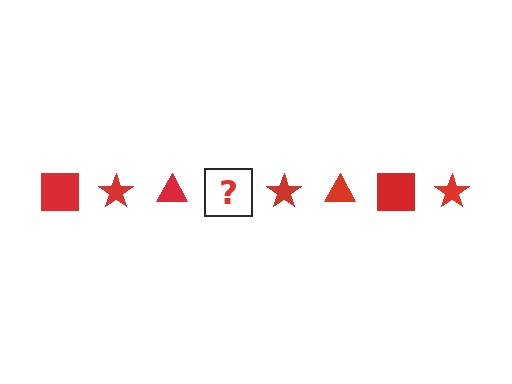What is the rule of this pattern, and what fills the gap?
The rule is that the pattern cycles through square, star, triangle shapes in red. The gap should be filled with a red square.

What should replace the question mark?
The question mark should be replaced with a red square.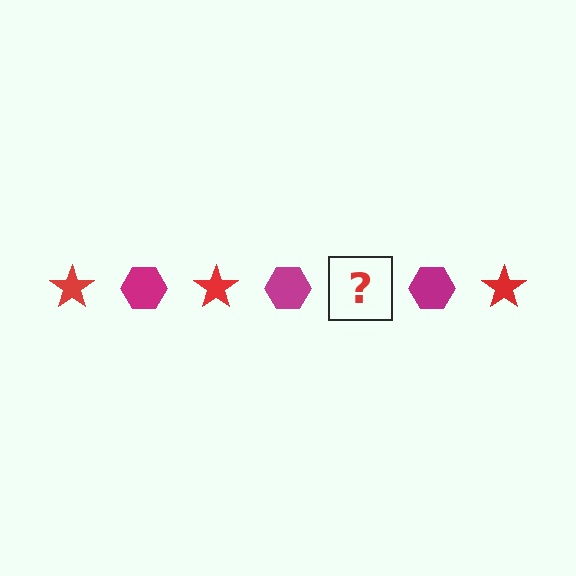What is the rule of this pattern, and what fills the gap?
The rule is that the pattern alternates between red star and magenta hexagon. The gap should be filled with a red star.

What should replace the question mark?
The question mark should be replaced with a red star.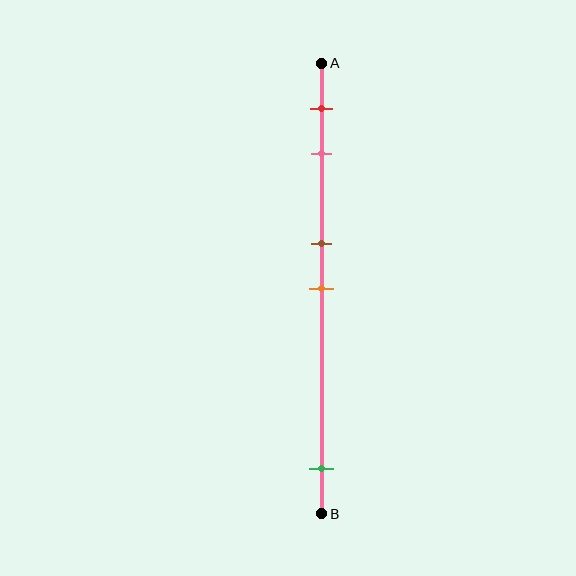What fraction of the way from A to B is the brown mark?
The brown mark is approximately 40% (0.4) of the way from A to B.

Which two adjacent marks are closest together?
The brown and orange marks are the closest adjacent pair.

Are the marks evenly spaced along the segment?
No, the marks are not evenly spaced.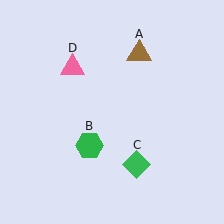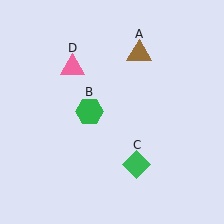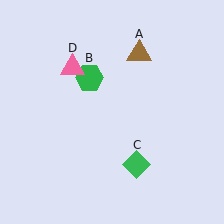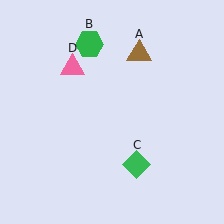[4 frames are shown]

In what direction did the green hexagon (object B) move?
The green hexagon (object B) moved up.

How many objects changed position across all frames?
1 object changed position: green hexagon (object B).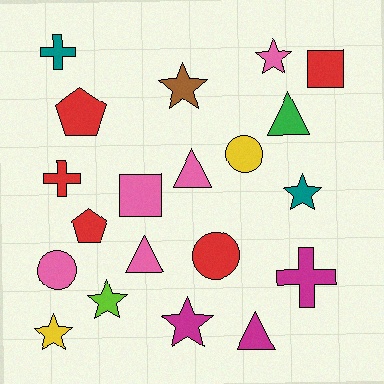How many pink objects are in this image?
There are 5 pink objects.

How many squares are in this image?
There are 2 squares.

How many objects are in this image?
There are 20 objects.